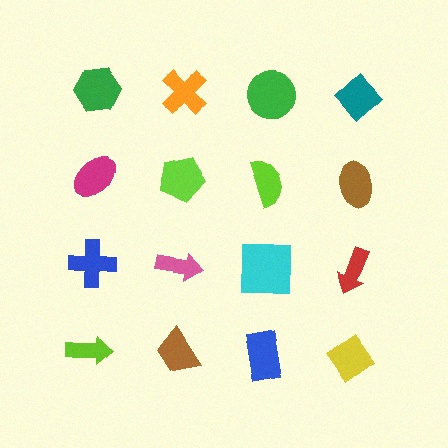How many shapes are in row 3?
4 shapes.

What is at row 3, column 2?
A pink arrow.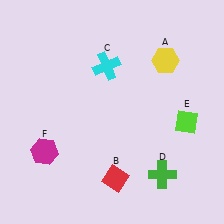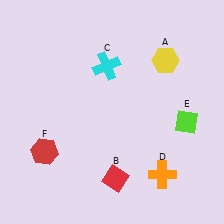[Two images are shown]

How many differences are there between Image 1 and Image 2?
There are 2 differences between the two images.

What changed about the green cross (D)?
In Image 1, D is green. In Image 2, it changed to orange.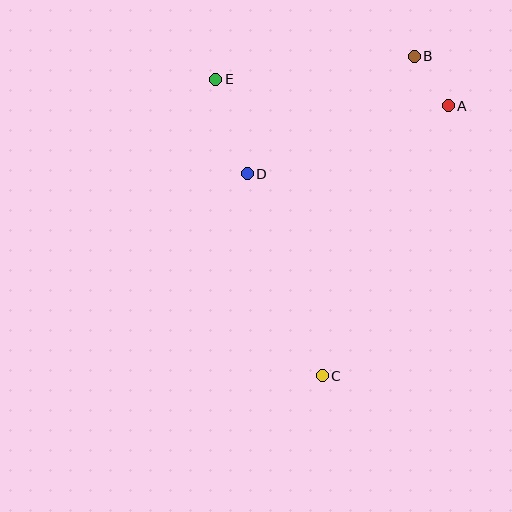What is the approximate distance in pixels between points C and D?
The distance between C and D is approximately 216 pixels.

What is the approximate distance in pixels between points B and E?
The distance between B and E is approximately 200 pixels.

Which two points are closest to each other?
Points A and B are closest to each other.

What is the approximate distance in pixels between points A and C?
The distance between A and C is approximately 298 pixels.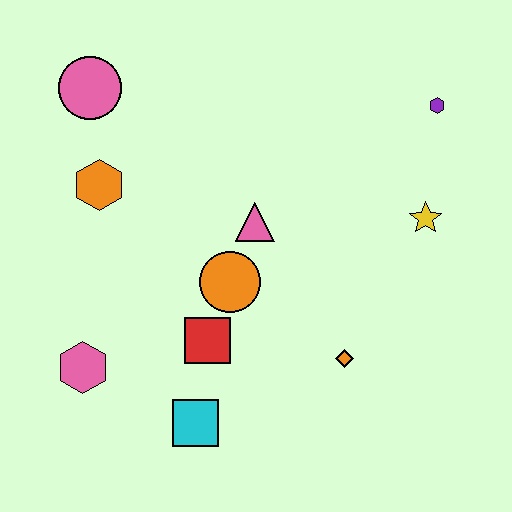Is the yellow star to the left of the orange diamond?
No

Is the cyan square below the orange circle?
Yes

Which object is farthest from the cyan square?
The purple hexagon is farthest from the cyan square.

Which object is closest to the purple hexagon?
The yellow star is closest to the purple hexagon.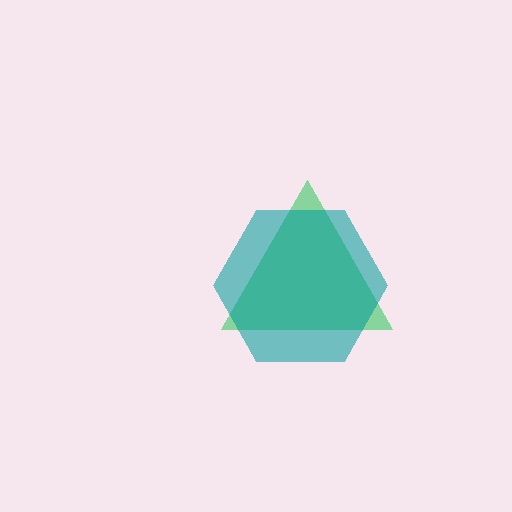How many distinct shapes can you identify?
There are 2 distinct shapes: a green triangle, a teal hexagon.